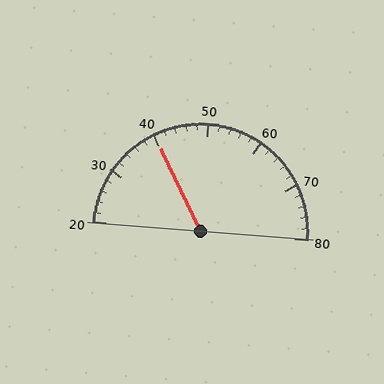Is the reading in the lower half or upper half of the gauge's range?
The reading is in the lower half of the range (20 to 80).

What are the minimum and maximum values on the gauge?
The gauge ranges from 20 to 80.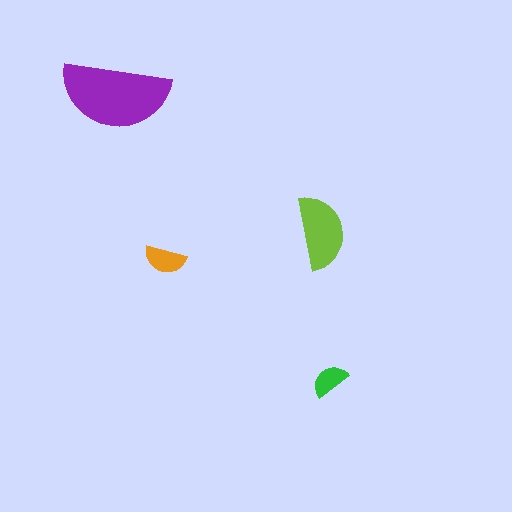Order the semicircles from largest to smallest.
the purple one, the lime one, the orange one, the green one.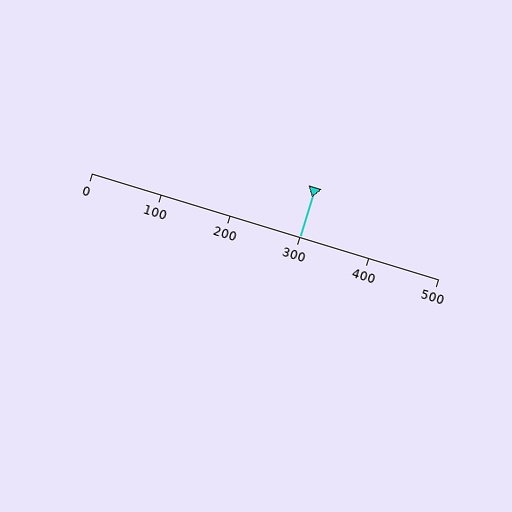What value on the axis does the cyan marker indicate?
The marker indicates approximately 300.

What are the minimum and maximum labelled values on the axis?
The axis runs from 0 to 500.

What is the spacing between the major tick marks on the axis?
The major ticks are spaced 100 apart.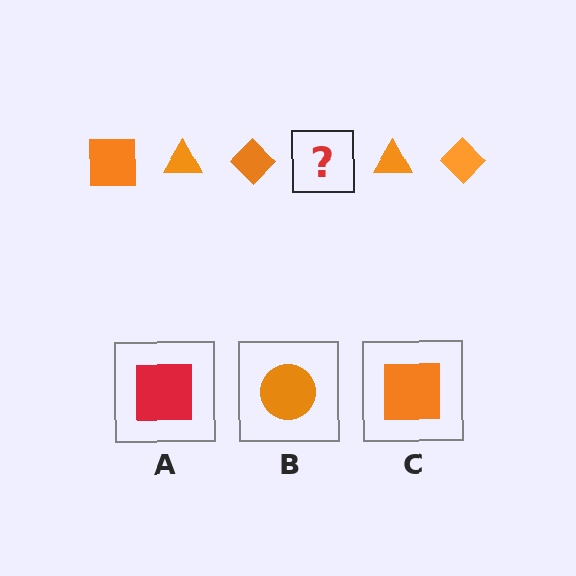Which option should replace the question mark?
Option C.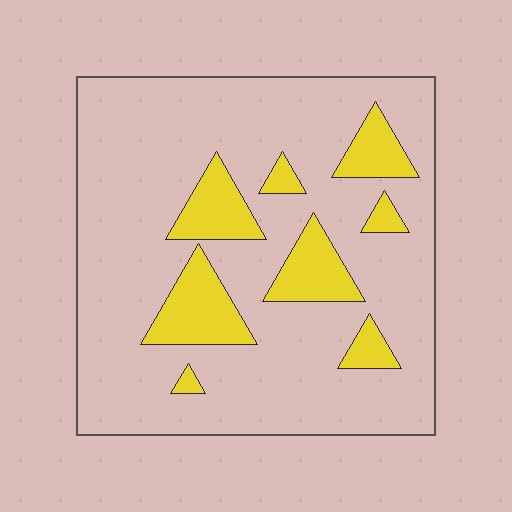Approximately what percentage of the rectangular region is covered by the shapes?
Approximately 20%.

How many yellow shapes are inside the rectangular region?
8.